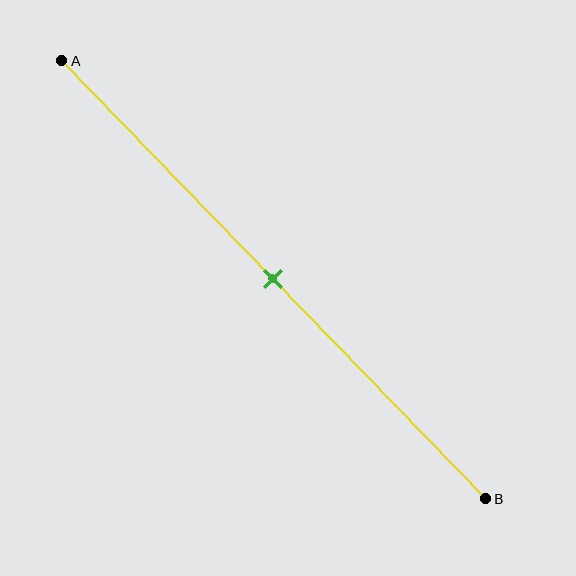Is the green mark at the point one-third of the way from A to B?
No, the mark is at about 50% from A, not at the 33% one-third point.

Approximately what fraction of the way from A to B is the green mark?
The green mark is approximately 50% of the way from A to B.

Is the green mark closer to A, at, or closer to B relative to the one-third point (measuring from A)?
The green mark is closer to point B than the one-third point of segment AB.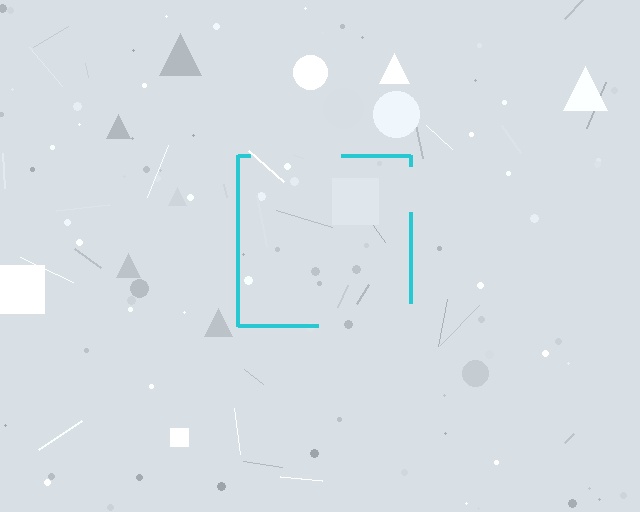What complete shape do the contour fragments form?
The contour fragments form a square.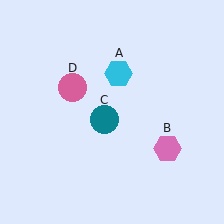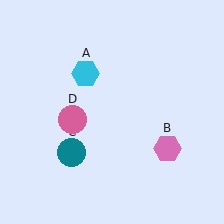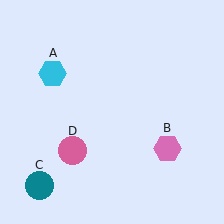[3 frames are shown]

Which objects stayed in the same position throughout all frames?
Pink hexagon (object B) remained stationary.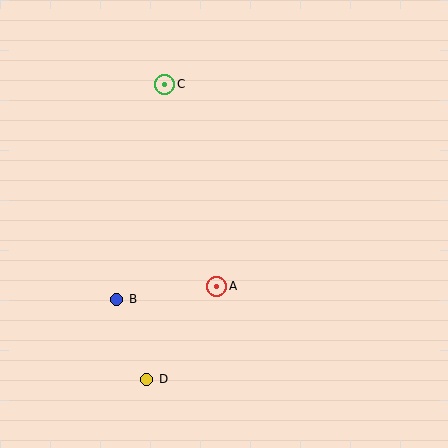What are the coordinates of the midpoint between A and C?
The midpoint between A and C is at (191, 185).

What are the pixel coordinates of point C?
Point C is at (165, 84).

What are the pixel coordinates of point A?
Point A is at (217, 286).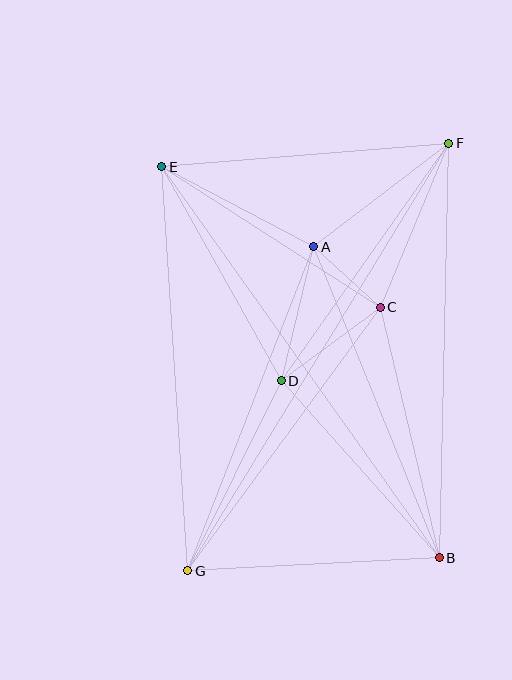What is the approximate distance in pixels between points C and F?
The distance between C and F is approximately 178 pixels.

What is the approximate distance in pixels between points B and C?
The distance between B and C is approximately 257 pixels.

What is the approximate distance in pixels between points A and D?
The distance between A and D is approximately 138 pixels.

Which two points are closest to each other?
Points A and C are closest to each other.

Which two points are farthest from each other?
Points F and G are farthest from each other.